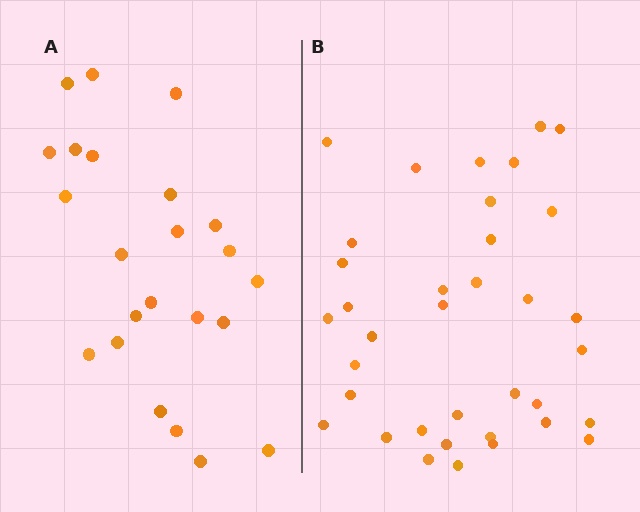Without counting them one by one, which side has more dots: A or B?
Region B (the right region) has more dots.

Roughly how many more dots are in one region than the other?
Region B has approximately 15 more dots than region A.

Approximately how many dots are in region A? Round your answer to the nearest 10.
About 20 dots. (The exact count is 23, which rounds to 20.)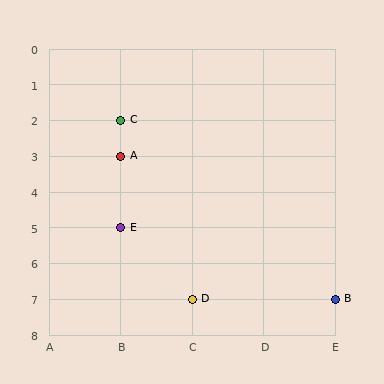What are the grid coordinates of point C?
Point C is at grid coordinates (B, 2).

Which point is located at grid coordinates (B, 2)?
Point C is at (B, 2).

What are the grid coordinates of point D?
Point D is at grid coordinates (C, 7).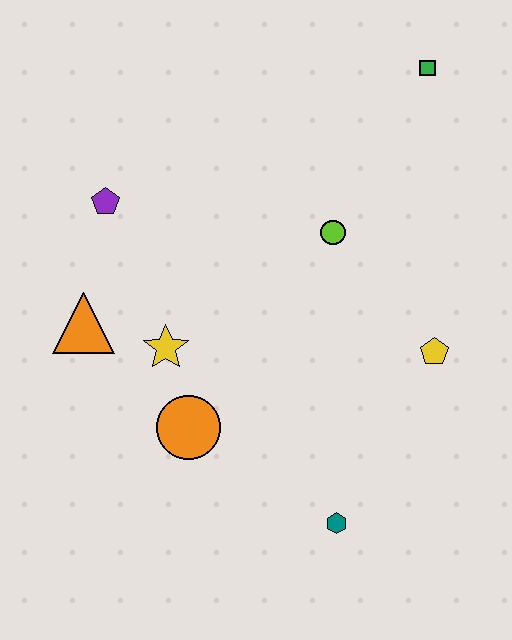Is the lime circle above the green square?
No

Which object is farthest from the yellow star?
The green square is farthest from the yellow star.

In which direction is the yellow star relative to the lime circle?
The yellow star is to the left of the lime circle.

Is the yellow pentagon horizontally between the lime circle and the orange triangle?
No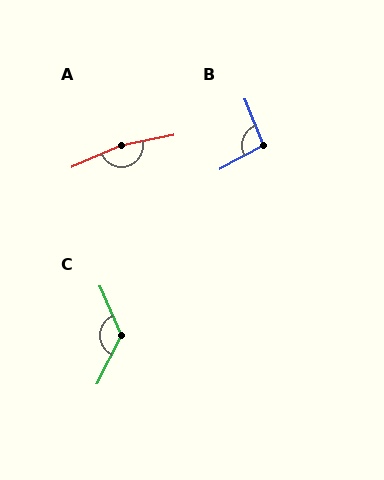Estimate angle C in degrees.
Approximately 130 degrees.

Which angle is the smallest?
B, at approximately 96 degrees.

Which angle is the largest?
A, at approximately 168 degrees.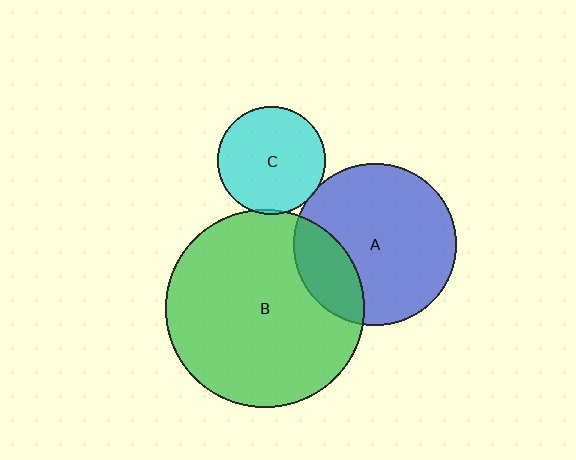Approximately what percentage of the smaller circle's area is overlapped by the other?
Approximately 5%.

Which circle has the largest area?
Circle B (green).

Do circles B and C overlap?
Yes.